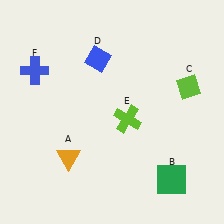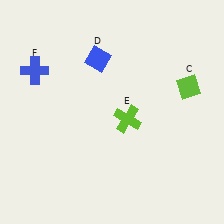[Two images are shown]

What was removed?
The green square (B), the orange triangle (A) were removed in Image 2.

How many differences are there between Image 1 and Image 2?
There are 2 differences between the two images.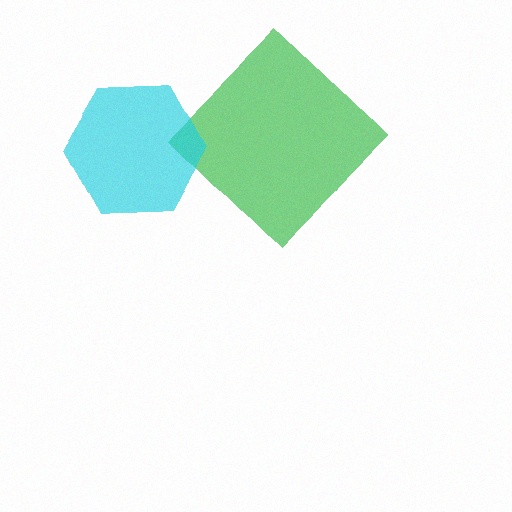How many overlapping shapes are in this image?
There are 2 overlapping shapes in the image.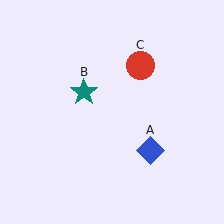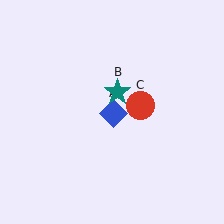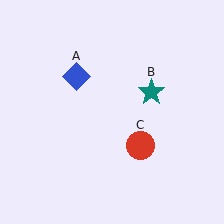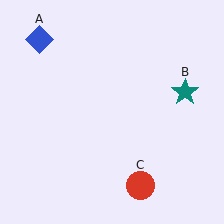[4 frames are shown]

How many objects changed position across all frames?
3 objects changed position: blue diamond (object A), teal star (object B), red circle (object C).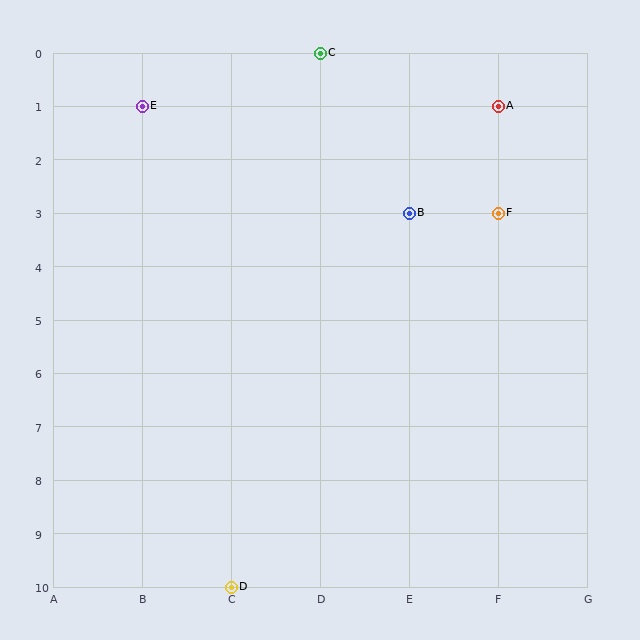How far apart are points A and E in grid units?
Points A and E are 4 columns apart.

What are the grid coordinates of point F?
Point F is at grid coordinates (F, 3).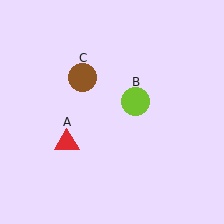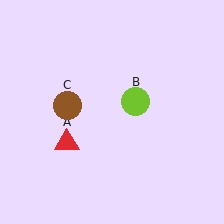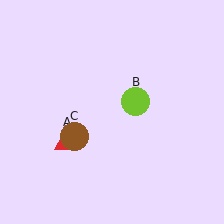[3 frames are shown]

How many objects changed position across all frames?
1 object changed position: brown circle (object C).